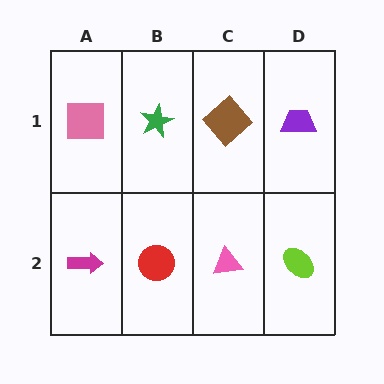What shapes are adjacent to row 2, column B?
A green star (row 1, column B), a magenta arrow (row 2, column A), a pink triangle (row 2, column C).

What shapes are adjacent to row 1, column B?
A red circle (row 2, column B), a pink square (row 1, column A), a brown diamond (row 1, column C).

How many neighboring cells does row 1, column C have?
3.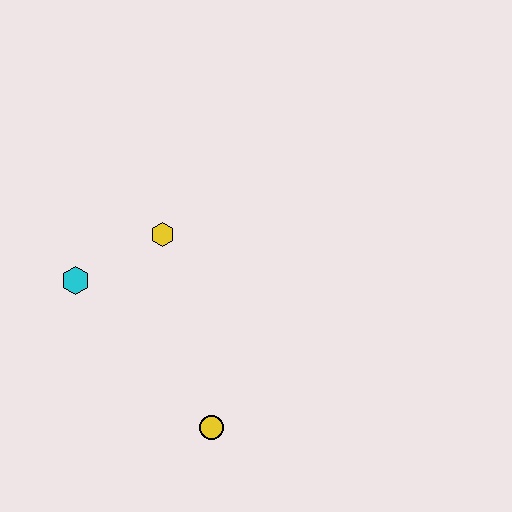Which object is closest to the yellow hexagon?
The cyan hexagon is closest to the yellow hexagon.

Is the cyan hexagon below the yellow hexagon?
Yes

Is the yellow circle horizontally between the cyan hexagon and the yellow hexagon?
No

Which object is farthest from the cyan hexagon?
The yellow circle is farthest from the cyan hexagon.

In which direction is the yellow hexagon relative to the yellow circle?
The yellow hexagon is above the yellow circle.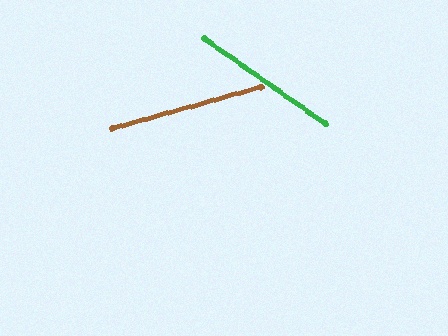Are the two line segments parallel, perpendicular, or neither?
Neither parallel nor perpendicular — they differ by about 50°.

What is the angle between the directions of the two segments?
Approximately 50 degrees.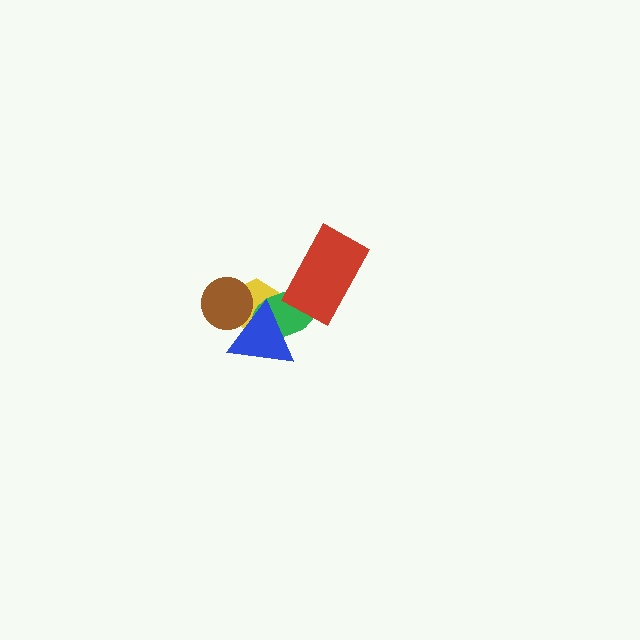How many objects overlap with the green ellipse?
3 objects overlap with the green ellipse.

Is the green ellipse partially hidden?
Yes, it is partially covered by another shape.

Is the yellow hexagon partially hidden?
Yes, it is partially covered by another shape.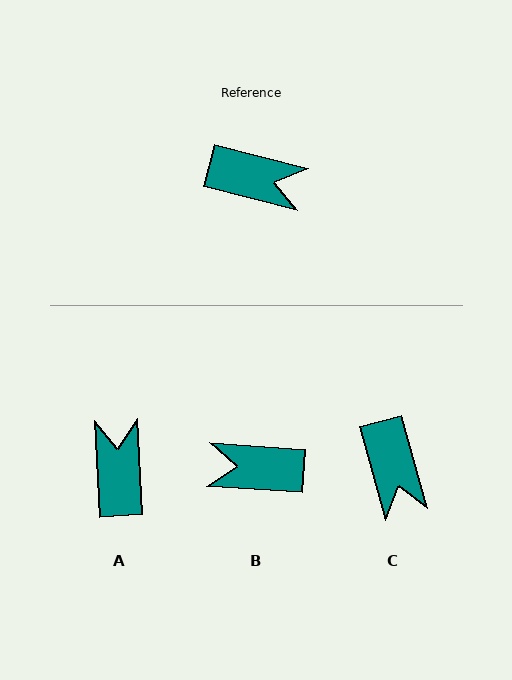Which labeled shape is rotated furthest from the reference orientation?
B, about 169 degrees away.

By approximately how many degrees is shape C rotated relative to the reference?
Approximately 60 degrees clockwise.